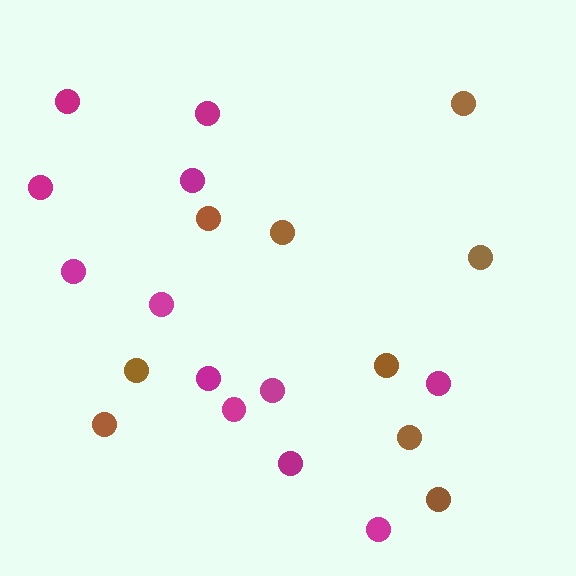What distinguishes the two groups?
There are 2 groups: one group of magenta circles (12) and one group of brown circles (9).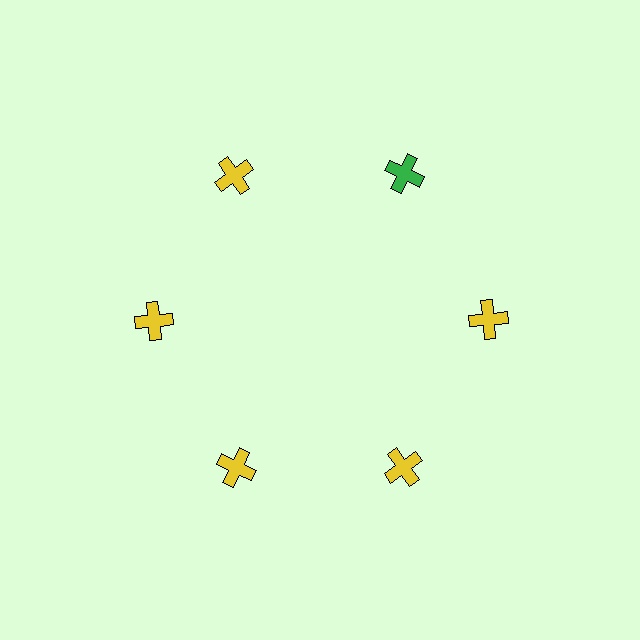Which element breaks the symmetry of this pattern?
The green cross at roughly the 1 o'clock position breaks the symmetry. All other shapes are yellow crosses.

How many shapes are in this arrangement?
There are 6 shapes arranged in a ring pattern.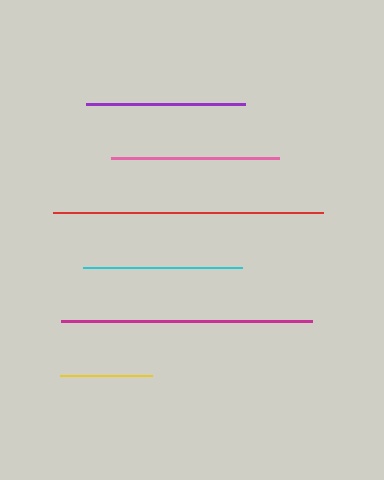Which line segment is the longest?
The red line is the longest at approximately 270 pixels.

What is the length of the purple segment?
The purple segment is approximately 160 pixels long.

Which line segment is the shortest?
The yellow line is the shortest at approximately 92 pixels.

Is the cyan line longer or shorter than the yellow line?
The cyan line is longer than the yellow line.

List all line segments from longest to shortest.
From longest to shortest: red, magenta, pink, purple, cyan, yellow.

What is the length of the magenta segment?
The magenta segment is approximately 251 pixels long.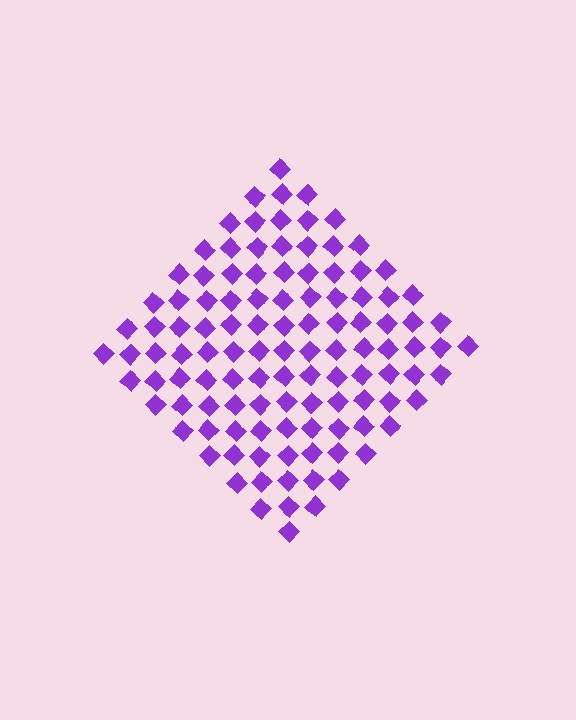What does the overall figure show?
The overall figure shows a diamond.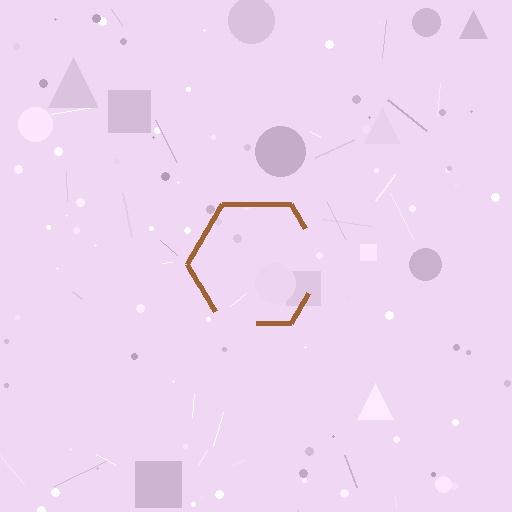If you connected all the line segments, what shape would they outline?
They would outline a hexagon.